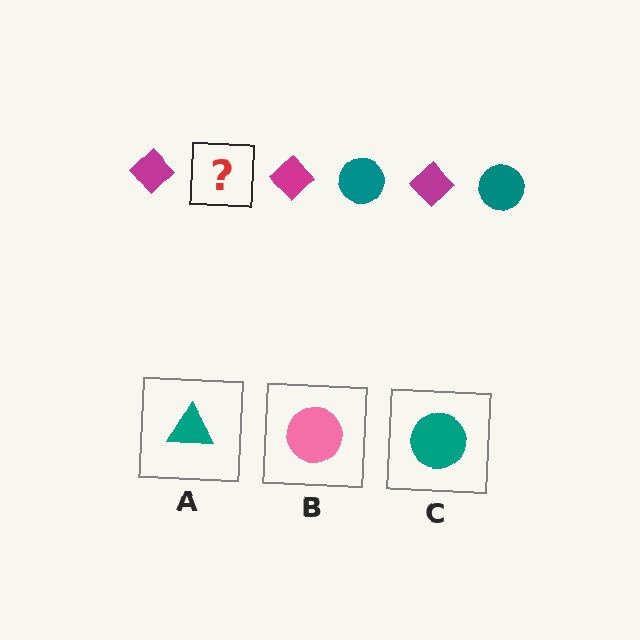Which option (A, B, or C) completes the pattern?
C.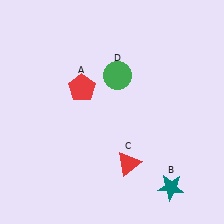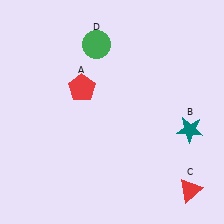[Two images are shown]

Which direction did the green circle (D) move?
The green circle (D) moved up.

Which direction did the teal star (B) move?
The teal star (B) moved up.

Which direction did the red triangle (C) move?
The red triangle (C) moved right.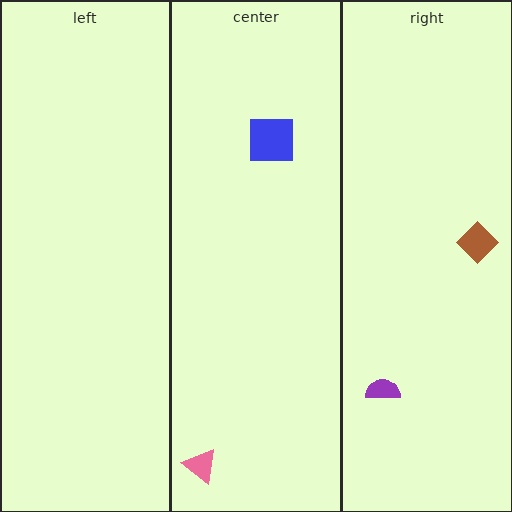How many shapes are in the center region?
2.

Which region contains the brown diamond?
The right region.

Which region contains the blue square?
The center region.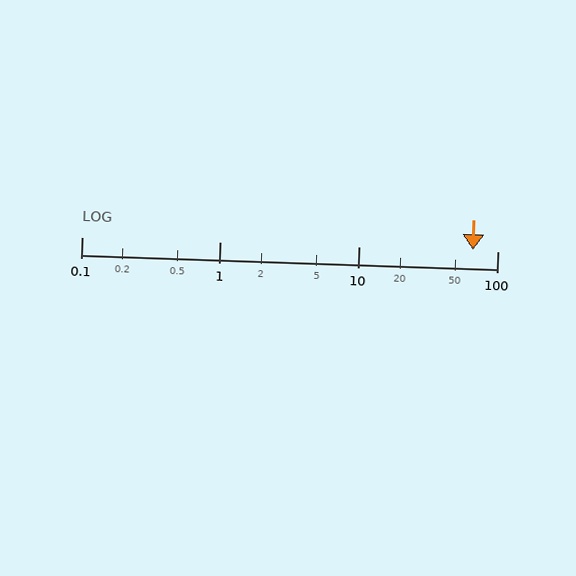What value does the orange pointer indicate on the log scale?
The pointer indicates approximately 67.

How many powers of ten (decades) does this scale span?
The scale spans 3 decades, from 0.1 to 100.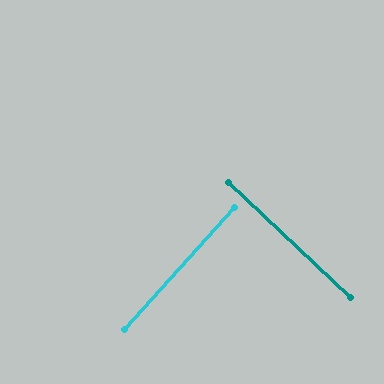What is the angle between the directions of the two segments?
Approximately 89 degrees.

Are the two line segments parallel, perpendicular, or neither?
Perpendicular — they meet at approximately 89°.